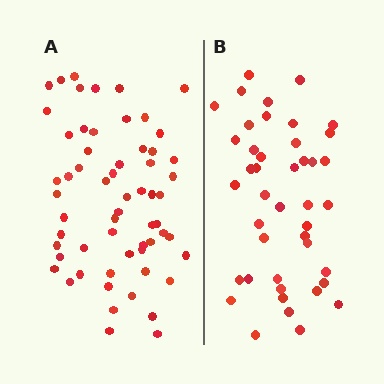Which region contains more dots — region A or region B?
Region A (the left region) has more dots.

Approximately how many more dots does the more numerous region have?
Region A has approximately 15 more dots than region B.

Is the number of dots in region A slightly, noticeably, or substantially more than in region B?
Region A has noticeably more, but not dramatically so. The ratio is roughly 1.4 to 1.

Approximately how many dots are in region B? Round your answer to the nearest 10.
About 40 dots. (The exact count is 43, which rounds to 40.)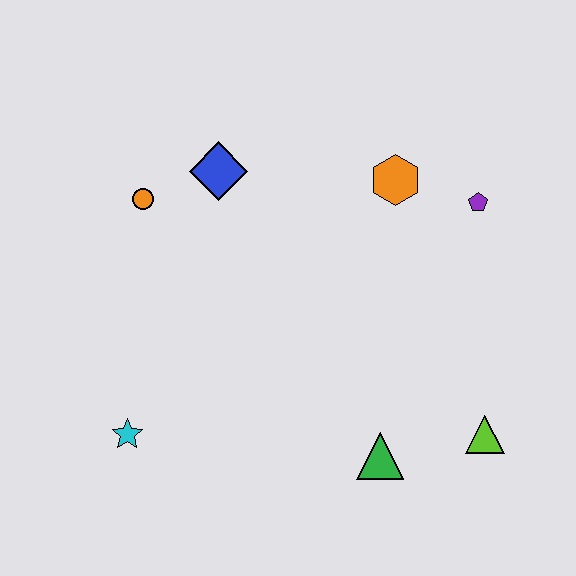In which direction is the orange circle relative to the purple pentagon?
The orange circle is to the left of the purple pentagon.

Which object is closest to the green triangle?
The lime triangle is closest to the green triangle.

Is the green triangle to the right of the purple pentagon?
No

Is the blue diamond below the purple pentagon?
No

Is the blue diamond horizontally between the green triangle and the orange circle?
Yes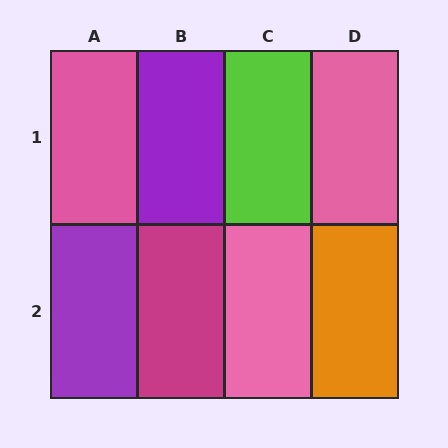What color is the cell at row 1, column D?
Pink.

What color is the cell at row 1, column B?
Purple.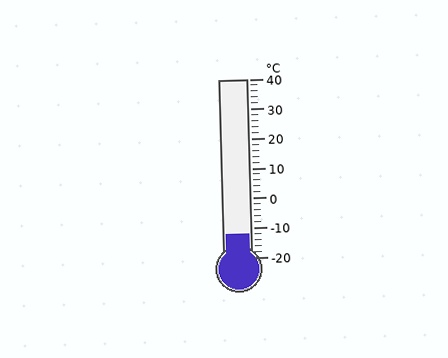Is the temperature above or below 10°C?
The temperature is below 10°C.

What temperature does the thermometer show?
The thermometer shows approximately -12°C.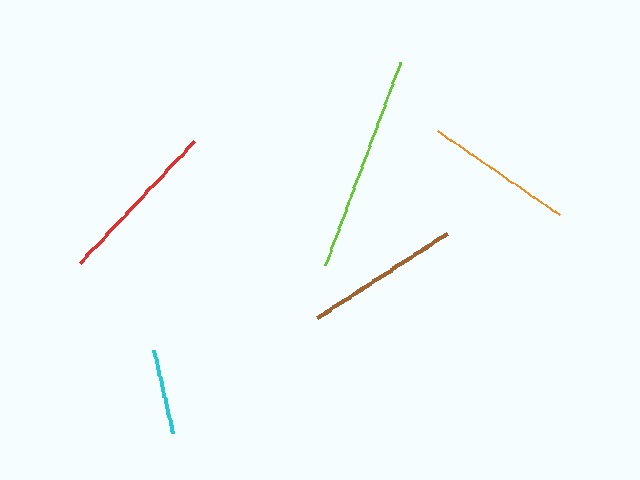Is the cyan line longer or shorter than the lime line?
The lime line is longer than the cyan line.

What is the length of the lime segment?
The lime segment is approximately 216 pixels long.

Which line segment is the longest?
The lime line is the longest at approximately 216 pixels.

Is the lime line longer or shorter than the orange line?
The lime line is longer than the orange line.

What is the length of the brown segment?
The brown segment is approximately 154 pixels long.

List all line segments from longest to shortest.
From longest to shortest: lime, red, brown, orange, cyan.